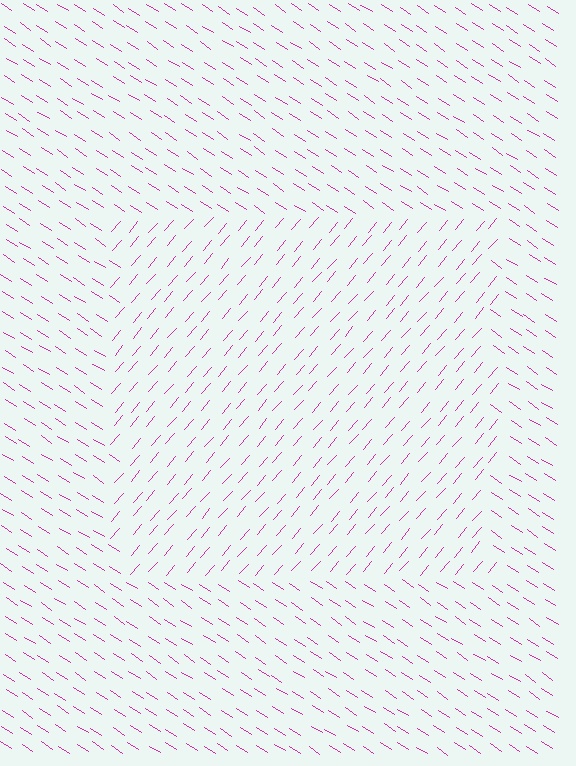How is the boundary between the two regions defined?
The boundary is defined purely by a change in line orientation (approximately 82 degrees difference). All lines are the same color and thickness.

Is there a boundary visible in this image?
Yes, there is a texture boundary formed by a change in line orientation.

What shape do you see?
I see a rectangle.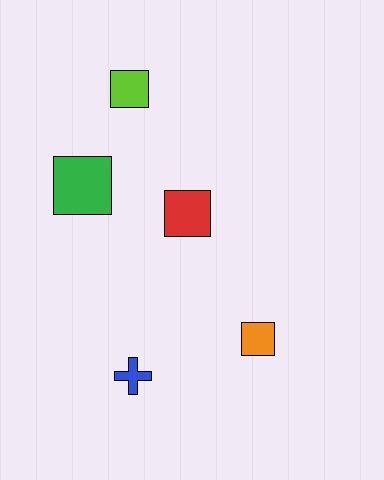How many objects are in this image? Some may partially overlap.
There are 5 objects.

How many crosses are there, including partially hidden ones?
There is 1 cross.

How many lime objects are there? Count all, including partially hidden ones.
There is 1 lime object.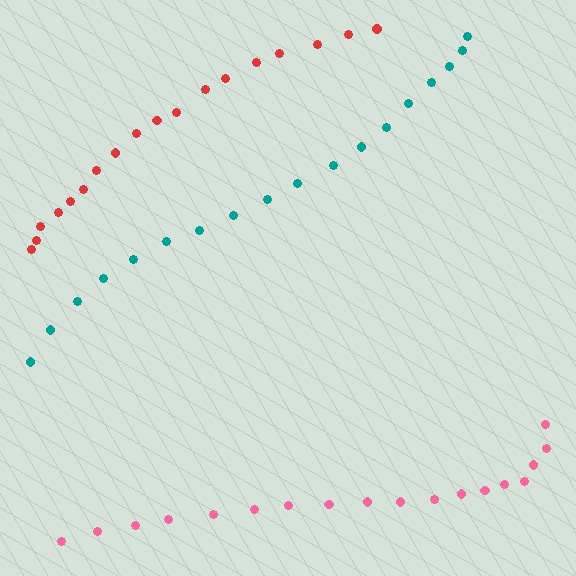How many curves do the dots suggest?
There are 3 distinct paths.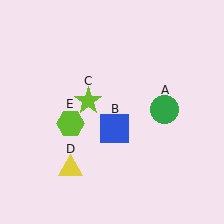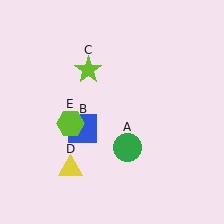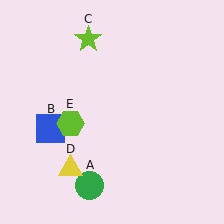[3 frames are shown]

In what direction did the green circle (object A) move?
The green circle (object A) moved down and to the left.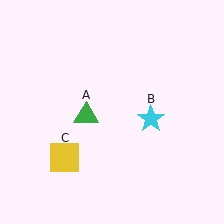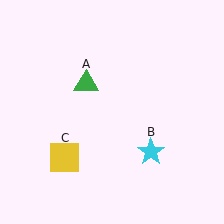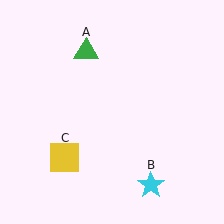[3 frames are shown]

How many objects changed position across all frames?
2 objects changed position: green triangle (object A), cyan star (object B).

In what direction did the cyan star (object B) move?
The cyan star (object B) moved down.